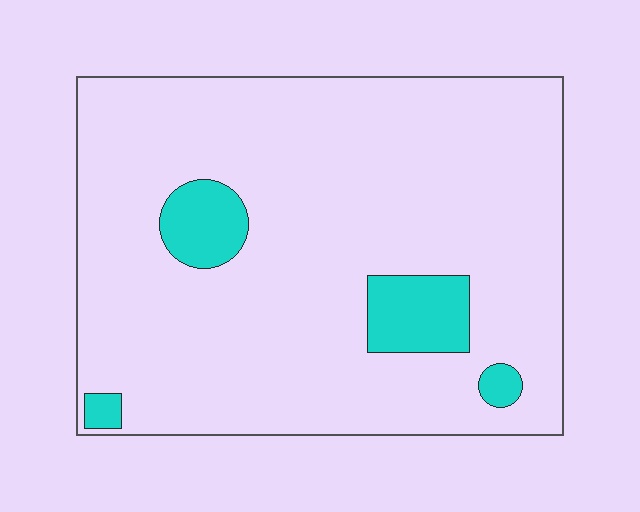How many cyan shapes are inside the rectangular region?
4.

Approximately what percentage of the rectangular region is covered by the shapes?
Approximately 10%.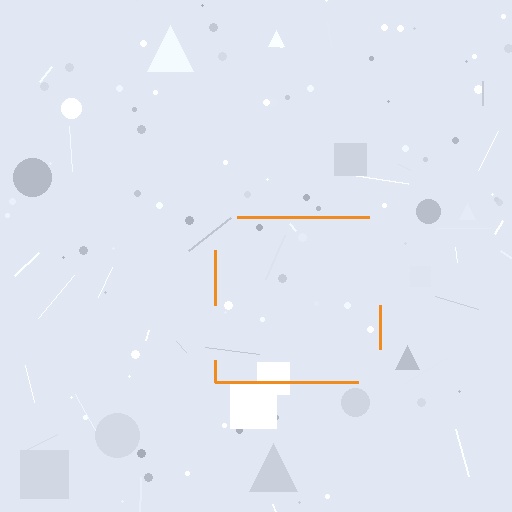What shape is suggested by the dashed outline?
The dashed outline suggests a square.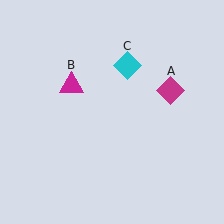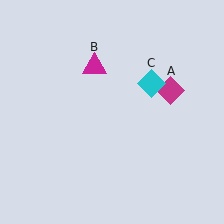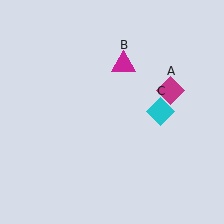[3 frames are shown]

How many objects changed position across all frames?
2 objects changed position: magenta triangle (object B), cyan diamond (object C).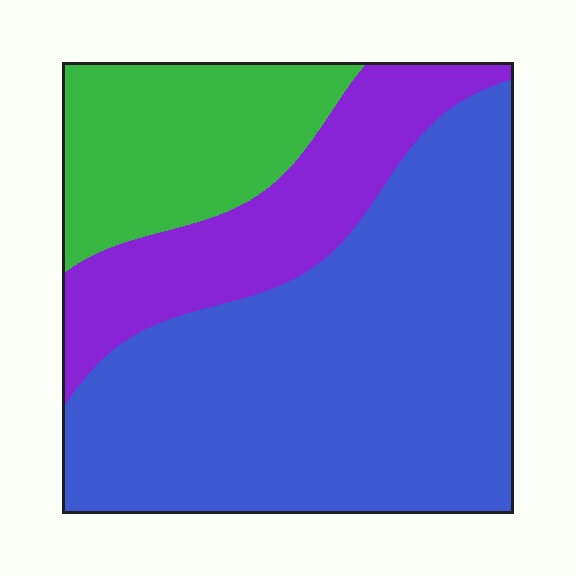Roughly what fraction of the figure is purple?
Purple takes up about one fifth (1/5) of the figure.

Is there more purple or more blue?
Blue.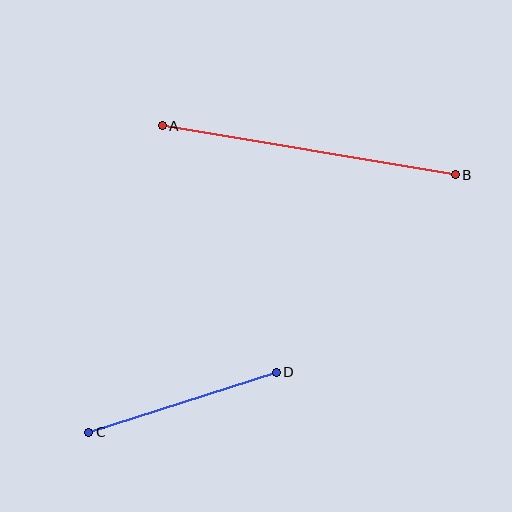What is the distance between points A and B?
The distance is approximately 297 pixels.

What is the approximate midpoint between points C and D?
The midpoint is at approximately (183, 402) pixels.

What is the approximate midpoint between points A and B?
The midpoint is at approximately (309, 150) pixels.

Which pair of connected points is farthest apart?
Points A and B are farthest apart.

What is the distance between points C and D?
The distance is approximately 197 pixels.